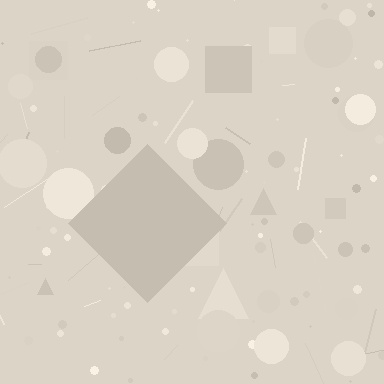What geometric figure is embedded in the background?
A diamond is embedded in the background.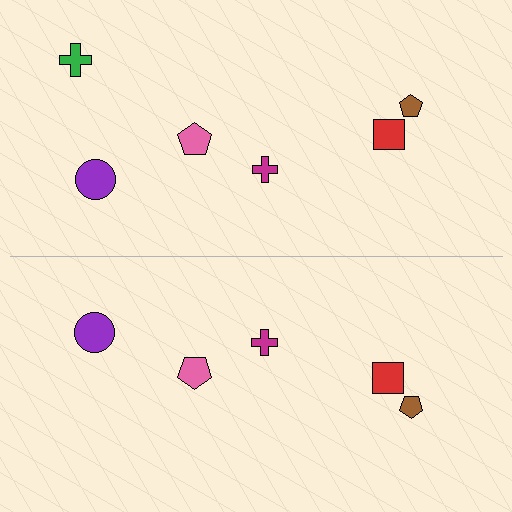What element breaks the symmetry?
A green cross is missing from the bottom side.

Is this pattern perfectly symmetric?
No, the pattern is not perfectly symmetric. A green cross is missing from the bottom side.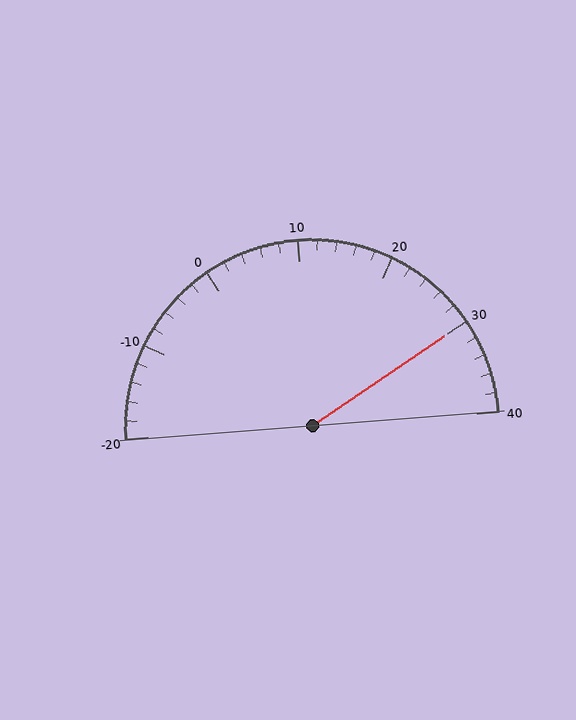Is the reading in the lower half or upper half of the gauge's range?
The reading is in the upper half of the range (-20 to 40).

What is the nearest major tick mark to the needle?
The nearest major tick mark is 30.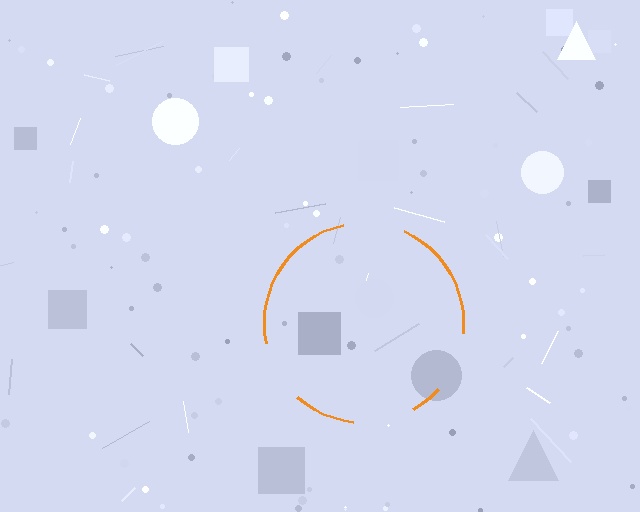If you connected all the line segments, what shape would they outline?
They would outline a circle.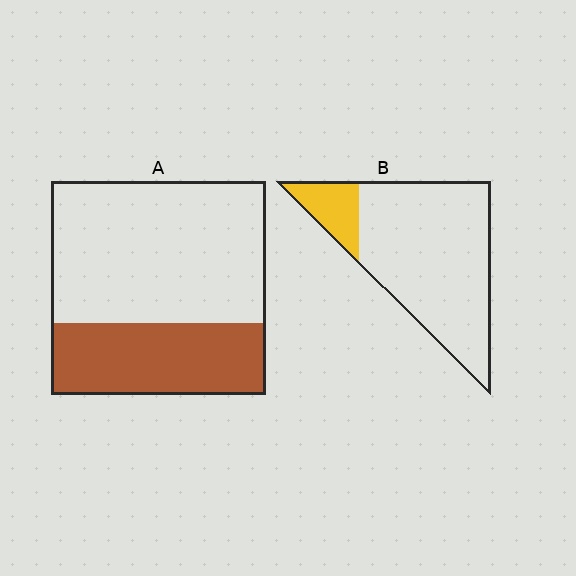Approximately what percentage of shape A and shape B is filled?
A is approximately 35% and B is approximately 15%.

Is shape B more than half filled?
No.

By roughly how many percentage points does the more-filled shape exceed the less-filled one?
By roughly 20 percentage points (A over B).